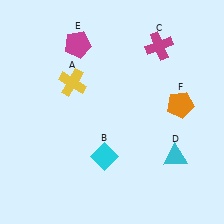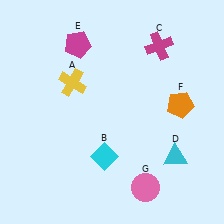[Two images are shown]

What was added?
A pink circle (G) was added in Image 2.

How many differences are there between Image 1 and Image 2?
There is 1 difference between the two images.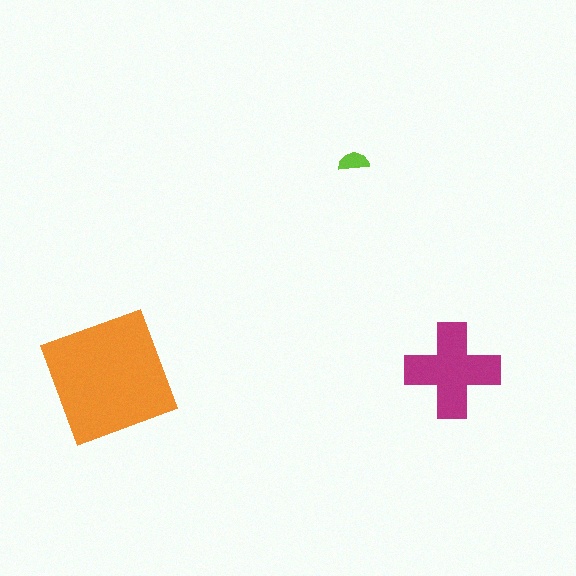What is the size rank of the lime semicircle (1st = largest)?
3rd.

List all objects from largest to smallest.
The orange square, the magenta cross, the lime semicircle.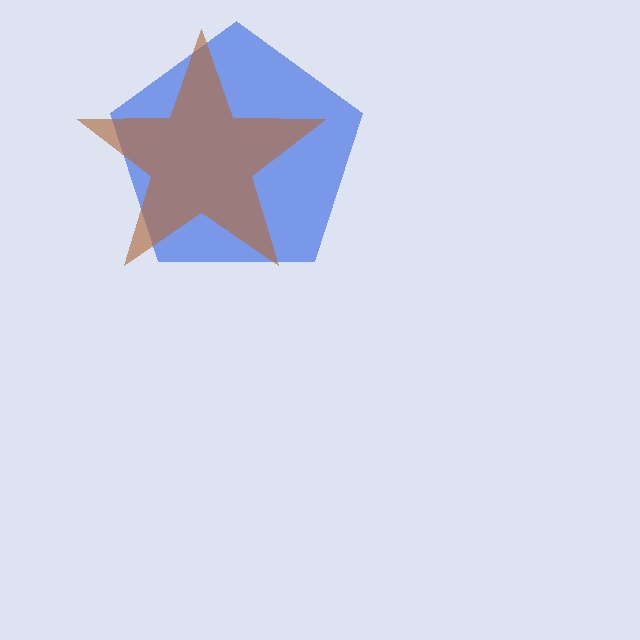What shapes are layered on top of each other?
The layered shapes are: a blue pentagon, a brown star.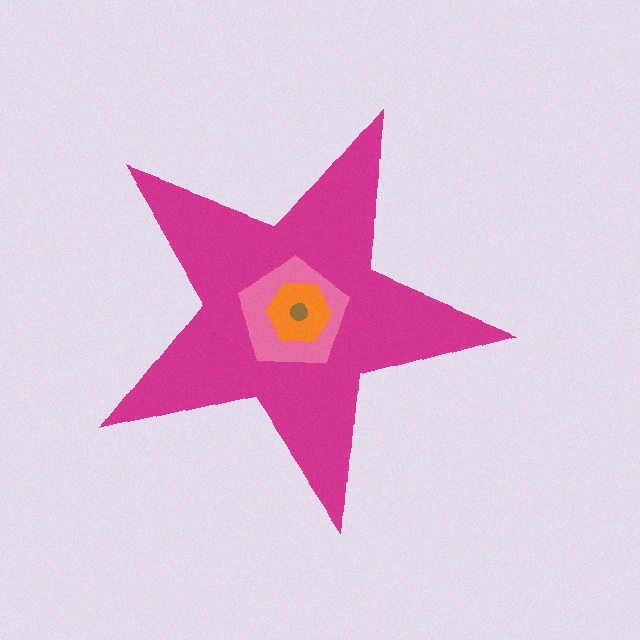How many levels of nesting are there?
4.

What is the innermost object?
The brown circle.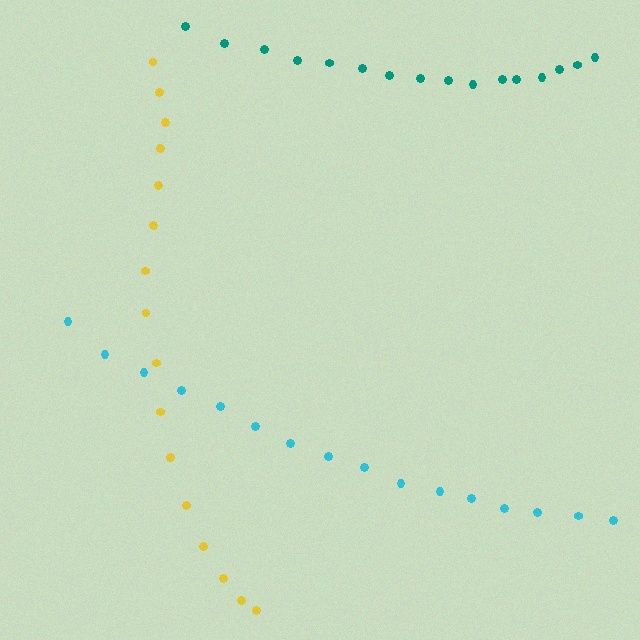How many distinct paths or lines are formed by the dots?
There are 3 distinct paths.